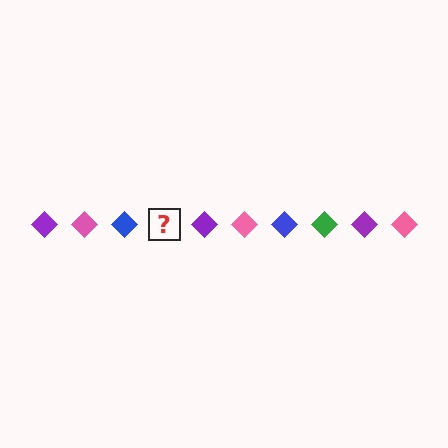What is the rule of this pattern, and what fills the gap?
The rule is that the pattern cycles through purple, pink, blue, green diamonds. The gap should be filled with a green diamond.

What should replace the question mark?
The question mark should be replaced with a green diamond.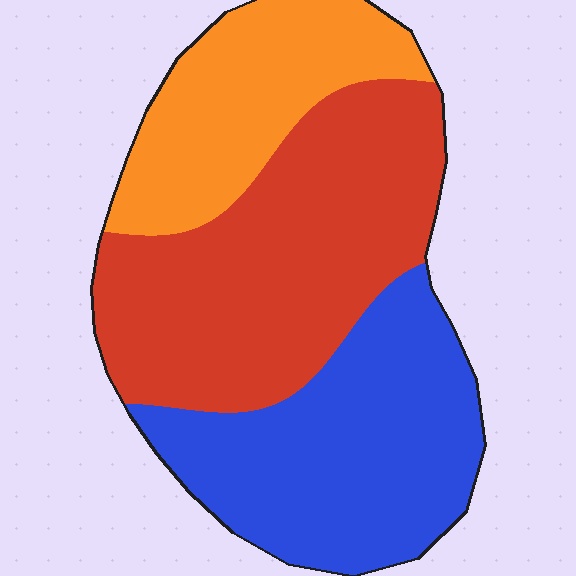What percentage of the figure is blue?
Blue covers about 35% of the figure.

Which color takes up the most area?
Red, at roughly 40%.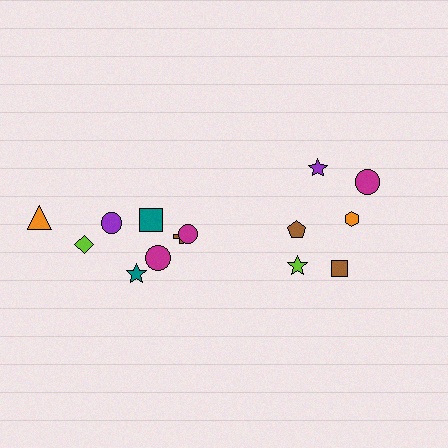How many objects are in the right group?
There are 6 objects.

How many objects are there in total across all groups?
There are 14 objects.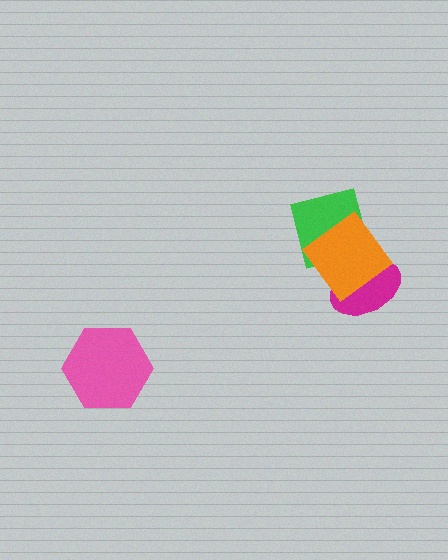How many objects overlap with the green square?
2 objects overlap with the green square.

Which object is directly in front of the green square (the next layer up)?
The magenta ellipse is directly in front of the green square.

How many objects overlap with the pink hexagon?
0 objects overlap with the pink hexagon.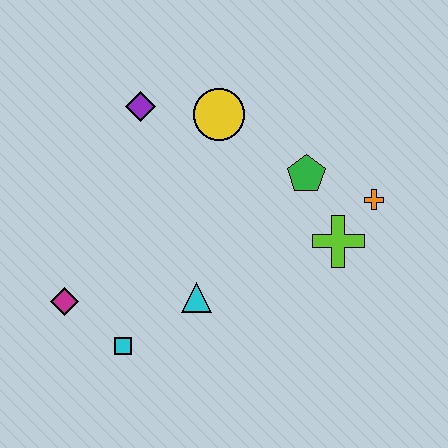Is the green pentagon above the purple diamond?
No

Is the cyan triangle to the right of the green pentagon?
No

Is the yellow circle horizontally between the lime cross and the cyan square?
Yes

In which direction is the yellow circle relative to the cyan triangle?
The yellow circle is above the cyan triangle.